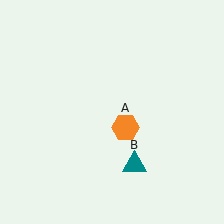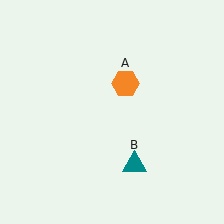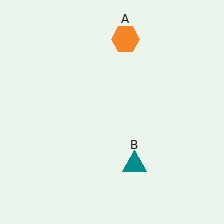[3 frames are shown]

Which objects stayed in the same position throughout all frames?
Teal triangle (object B) remained stationary.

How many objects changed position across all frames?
1 object changed position: orange hexagon (object A).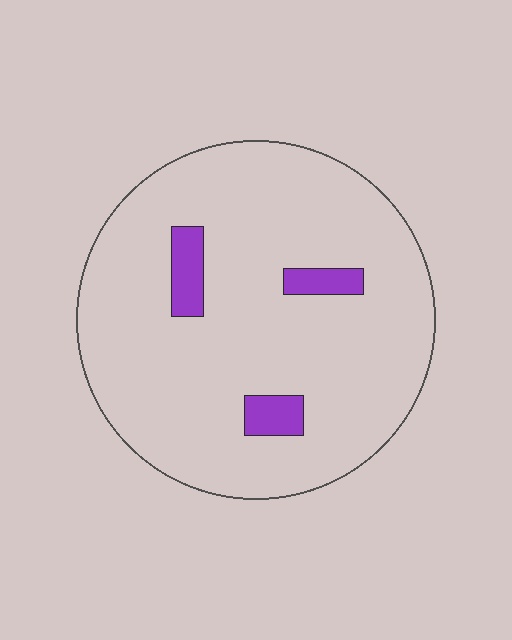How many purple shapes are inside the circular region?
3.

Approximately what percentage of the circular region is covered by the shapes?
Approximately 10%.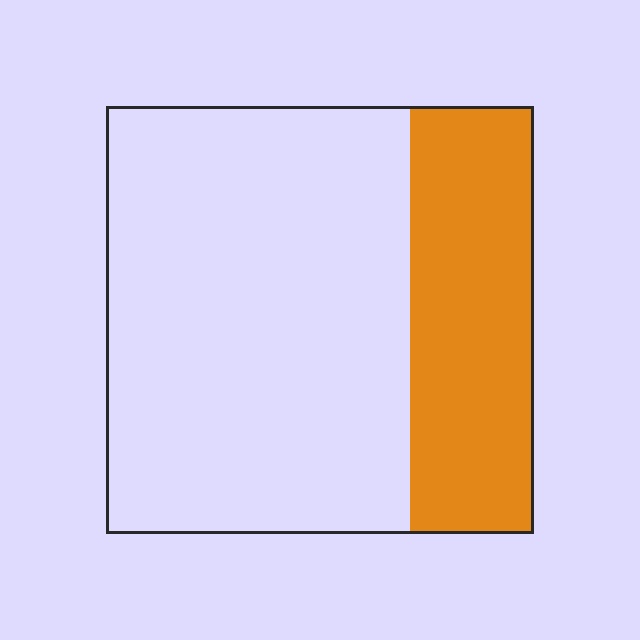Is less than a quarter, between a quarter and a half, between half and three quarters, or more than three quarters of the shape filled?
Between a quarter and a half.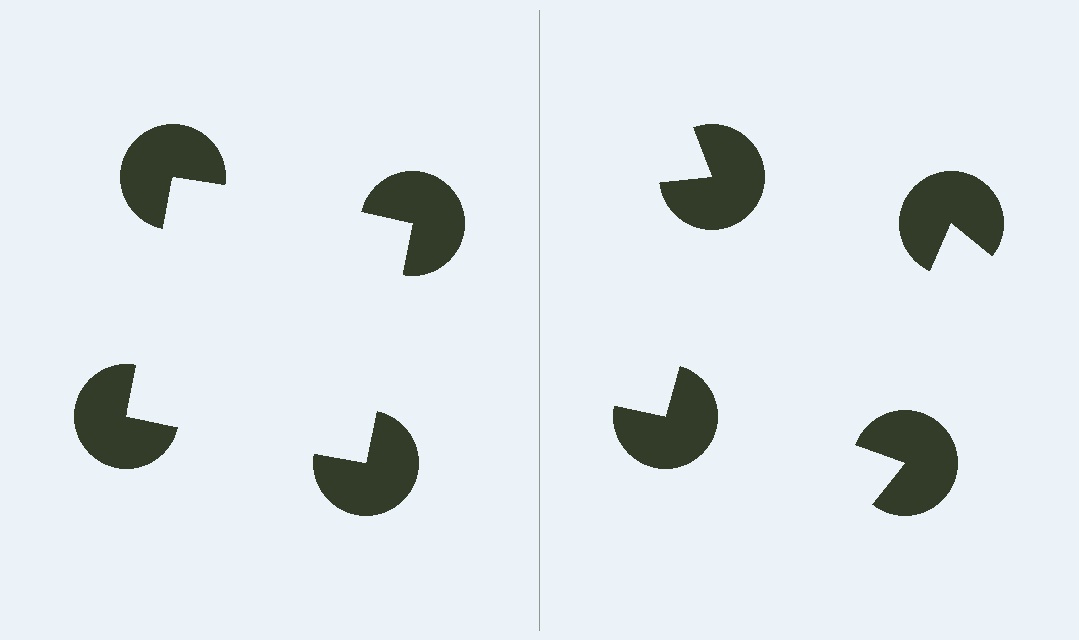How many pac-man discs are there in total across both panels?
8 — 4 on each side.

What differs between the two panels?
The pac-man discs are positioned identically on both sides; only the wedge orientations differ. On the left they align to a square; on the right they are misaligned.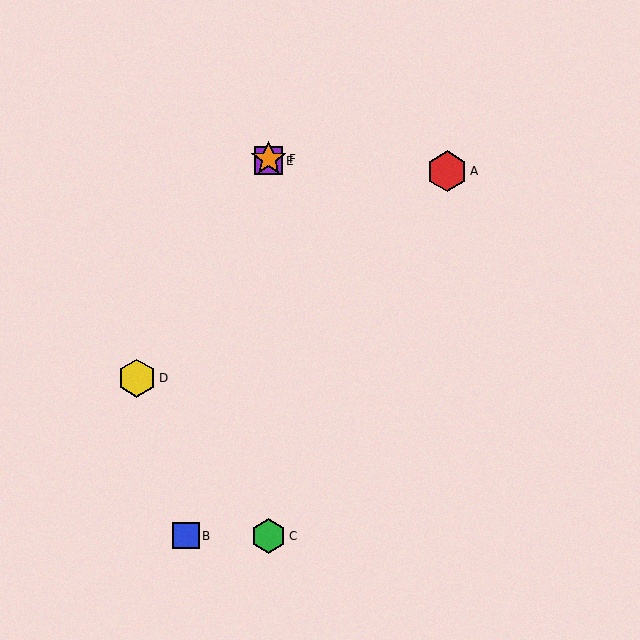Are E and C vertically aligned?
Yes, both are at x≈269.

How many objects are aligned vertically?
3 objects (C, E, F) are aligned vertically.